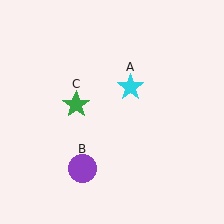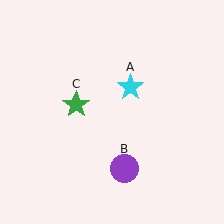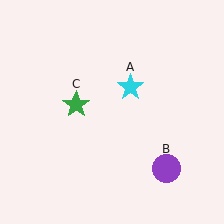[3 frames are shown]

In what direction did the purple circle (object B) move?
The purple circle (object B) moved right.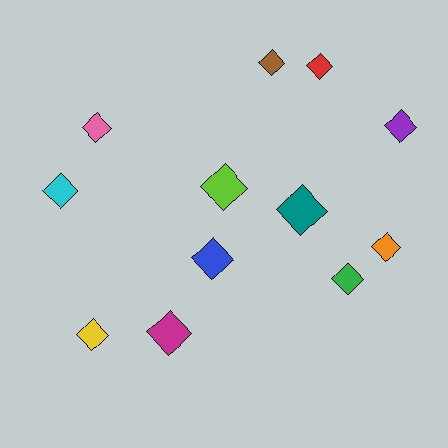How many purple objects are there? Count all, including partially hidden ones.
There is 1 purple object.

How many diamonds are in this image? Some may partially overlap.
There are 12 diamonds.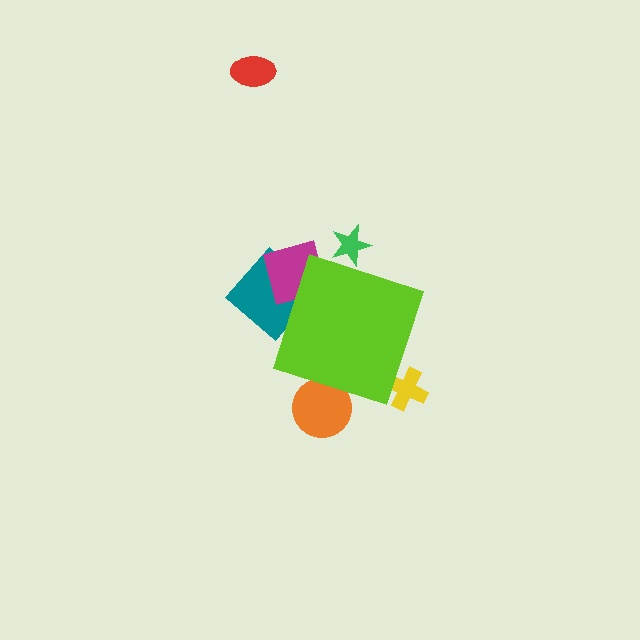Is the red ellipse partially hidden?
No, the red ellipse is fully visible.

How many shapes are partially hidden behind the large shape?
5 shapes are partially hidden.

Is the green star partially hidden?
Yes, the green star is partially hidden behind the lime diamond.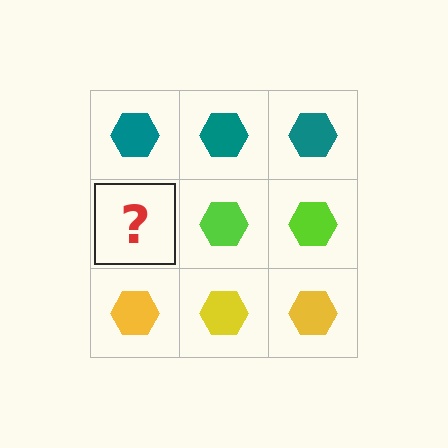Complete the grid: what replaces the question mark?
The question mark should be replaced with a lime hexagon.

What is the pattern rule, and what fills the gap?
The rule is that each row has a consistent color. The gap should be filled with a lime hexagon.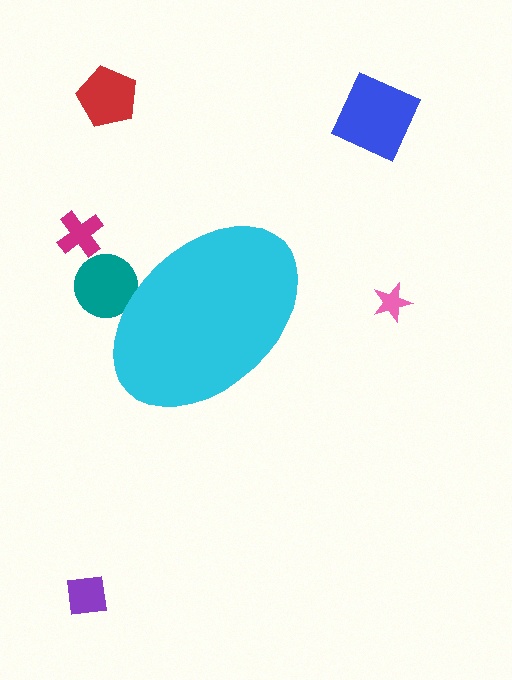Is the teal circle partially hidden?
Yes, the teal circle is partially hidden behind the cyan ellipse.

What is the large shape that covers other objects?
A cyan ellipse.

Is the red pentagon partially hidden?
No, the red pentagon is fully visible.